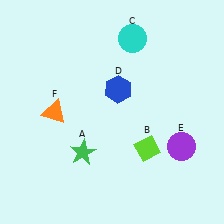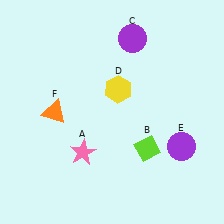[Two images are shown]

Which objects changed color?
A changed from green to pink. C changed from cyan to purple. D changed from blue to yellow.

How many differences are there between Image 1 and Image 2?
There are 3 differences between the two images.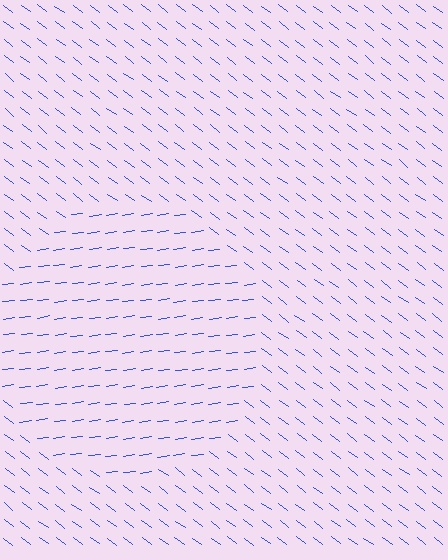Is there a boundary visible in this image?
Yes, there is a texture boundary formed by a change in line orientation.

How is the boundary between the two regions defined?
The boundary is defined purely by a change in line orientation (approximately 45 degrees difference). All lines are the same color and thickness.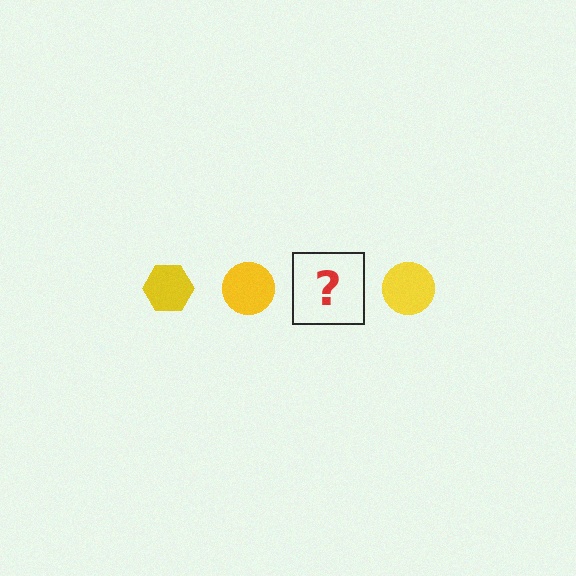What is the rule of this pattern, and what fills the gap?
The rule is that the pattern cycles through hexagon, circle shapes in yellow. The gap should be filled with a yellow hexagon.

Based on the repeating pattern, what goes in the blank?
The blank should be a yellow hexagon.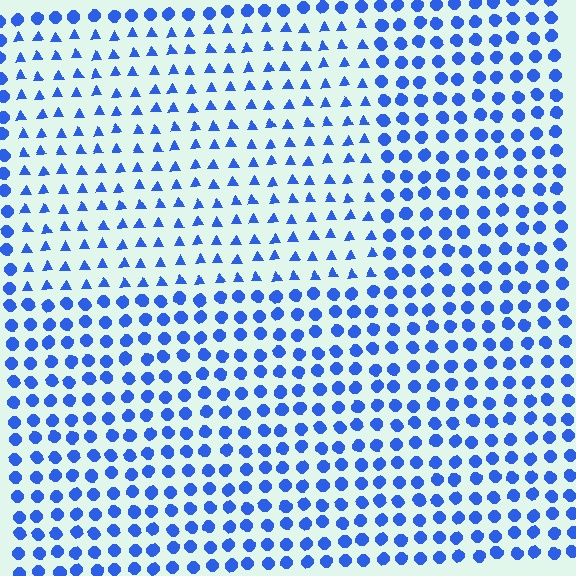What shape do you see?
I see a rectangle.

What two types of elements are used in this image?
The image uses triangles inside the rectangle region and circles outside it.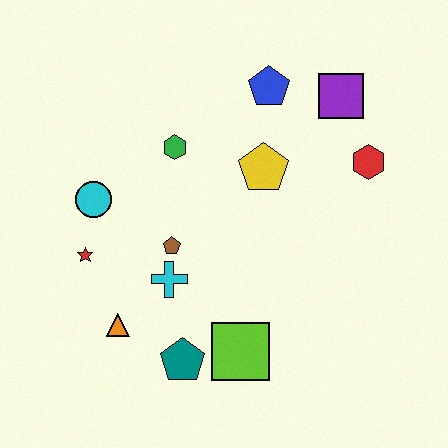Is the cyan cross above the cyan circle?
No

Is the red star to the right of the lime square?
No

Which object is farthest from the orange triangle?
The purple square is farthest from the orange triangle.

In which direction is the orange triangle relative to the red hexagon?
The orange triangle is to the left of the red hexagon.